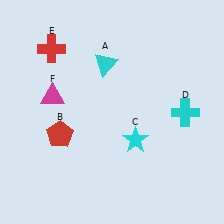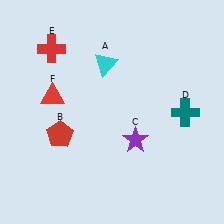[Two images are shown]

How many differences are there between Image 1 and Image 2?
There are 3 differences between the two images.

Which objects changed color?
C changed from cyan to purple. D changed from cyan to teal. F changed from magenta to red.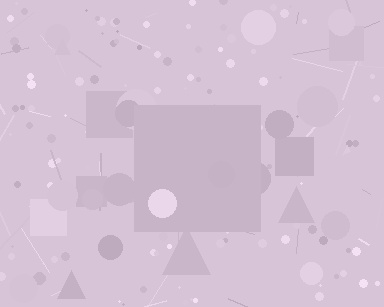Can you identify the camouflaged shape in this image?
The camouflaged shape is a square.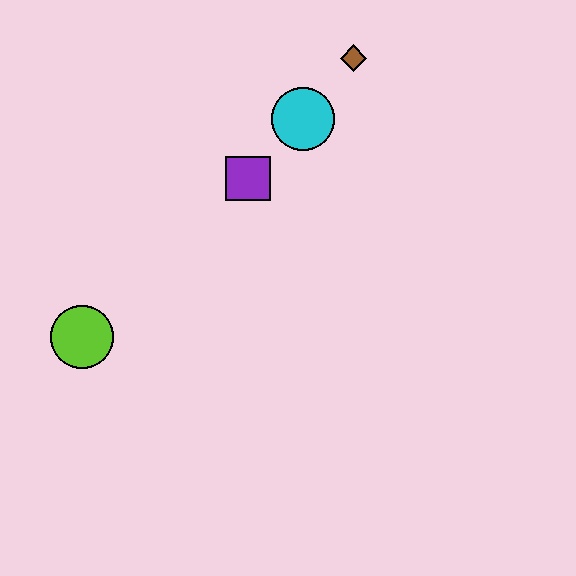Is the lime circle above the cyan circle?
No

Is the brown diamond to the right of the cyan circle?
Yes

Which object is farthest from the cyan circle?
The lime circle is farthest from the cyan circle.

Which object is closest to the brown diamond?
The cyan circle is closest to the brown diamond.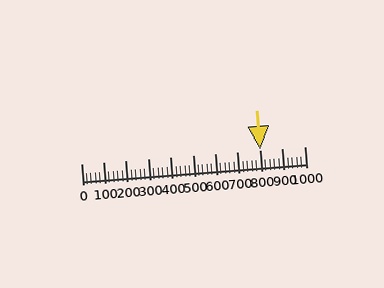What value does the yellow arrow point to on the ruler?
The yellow arrow points to approximately 800.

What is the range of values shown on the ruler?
The ruler shows values from 0 to 1000.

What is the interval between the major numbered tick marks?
The major tick marks are spaced 100 units apart.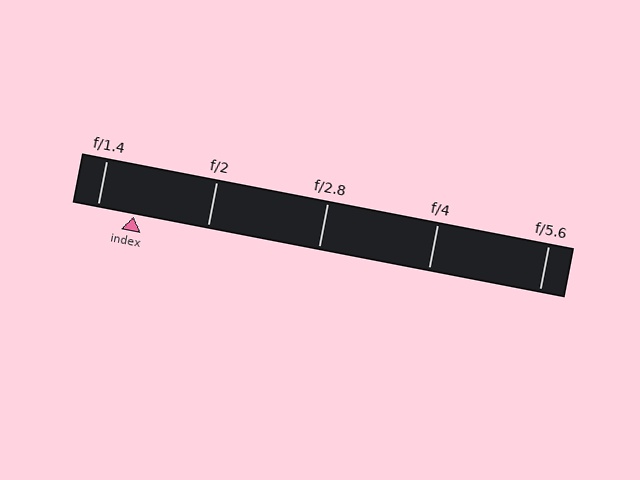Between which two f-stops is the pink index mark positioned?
The index mark is between f/1.4 and f/2.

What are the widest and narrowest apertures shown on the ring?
The widest aperture shown is f/1.4 and the narrowest is f/5.6.